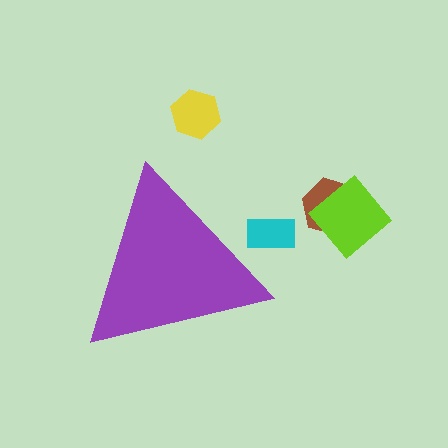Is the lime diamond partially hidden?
No, the lime diamond is fully visible.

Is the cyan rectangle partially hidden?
Yes, the cyan rectangle is partially hidden behind the purple triangle.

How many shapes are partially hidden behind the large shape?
1 shape is partially hidden.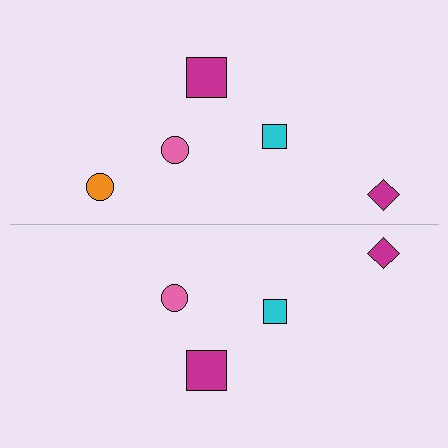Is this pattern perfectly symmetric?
No, the pattern is not perfectly symmetric. A orange circle is missing from the bottom side.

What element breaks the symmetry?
A orange circle is missing from the bottom side.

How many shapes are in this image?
There are 9 shapes in this image.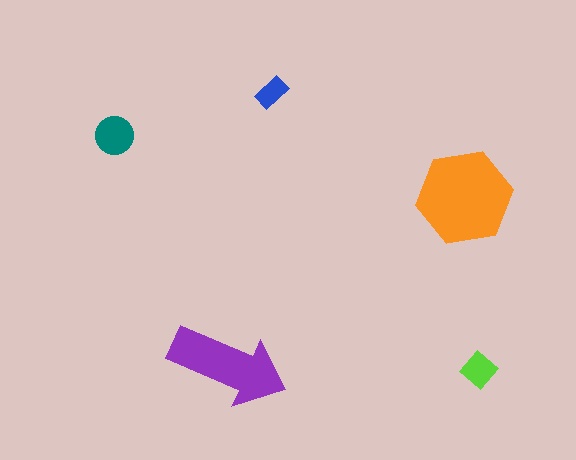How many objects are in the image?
There are 5 objects in the image.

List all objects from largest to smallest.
The orange hexagon, the purple arrow, the teal circle, the lime diamond, the blue rectangle.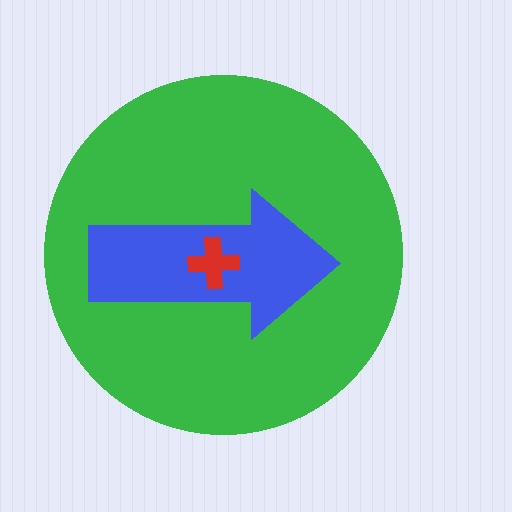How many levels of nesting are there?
3.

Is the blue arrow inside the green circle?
Yes.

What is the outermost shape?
The green circle.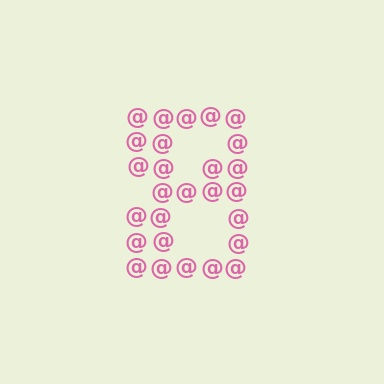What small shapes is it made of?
It is made of small at signs.